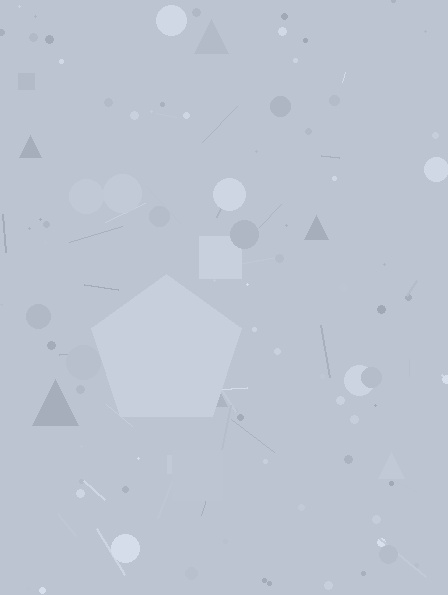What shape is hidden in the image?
A pentagon is hidden in the image.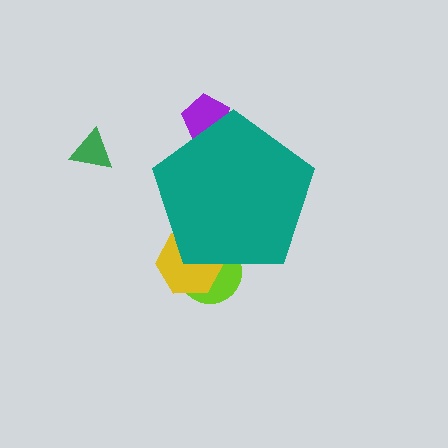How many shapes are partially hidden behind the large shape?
3 shapes are partially hidden.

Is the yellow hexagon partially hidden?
Yes, the yellow hexagon is partially hidden behind the teal pentagon.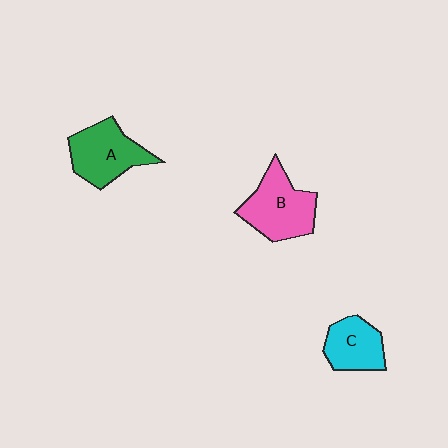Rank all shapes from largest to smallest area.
From largest to smallest: B (pink), A (green), C (cyan).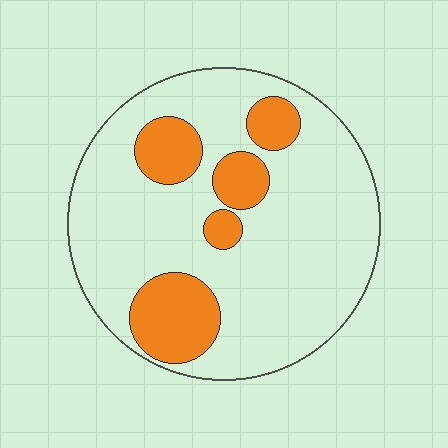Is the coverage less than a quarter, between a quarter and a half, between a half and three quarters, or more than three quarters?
Less than a quarter.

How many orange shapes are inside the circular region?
5.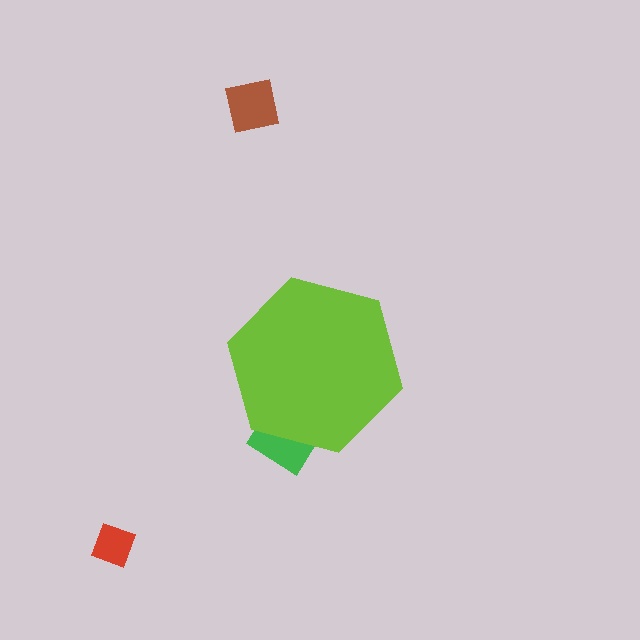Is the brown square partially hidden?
No, the brown square is fully visible.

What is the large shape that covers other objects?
A lime hexagon.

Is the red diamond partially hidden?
No, the red diamond is fully visible.